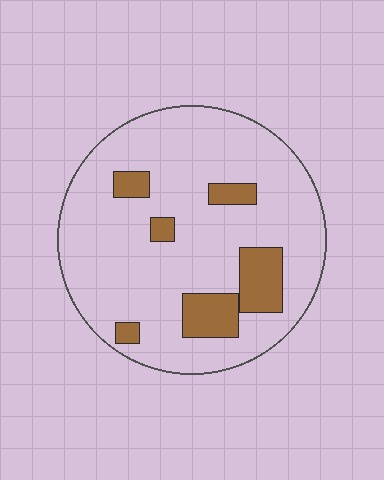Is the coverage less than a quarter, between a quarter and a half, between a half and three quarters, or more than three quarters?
Less than a quarter.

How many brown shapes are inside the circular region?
6.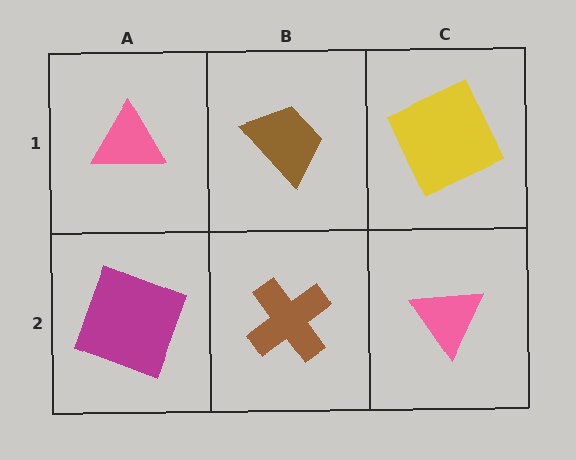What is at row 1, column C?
A yellow square.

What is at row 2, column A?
A magenta square.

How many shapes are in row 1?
3 shapes.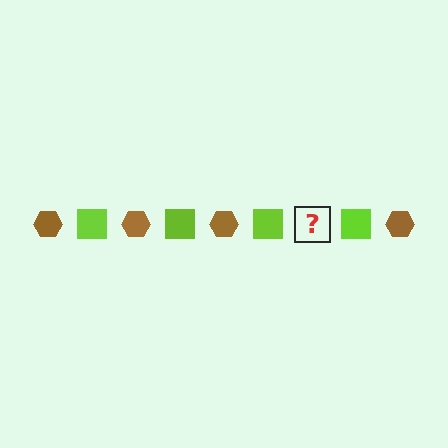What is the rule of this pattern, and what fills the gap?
The rule is that the pattern alternates between brown hexagon and lime square. The gap should be filled with a brown hexagon.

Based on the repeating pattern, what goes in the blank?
The blank should be a brown hexagon.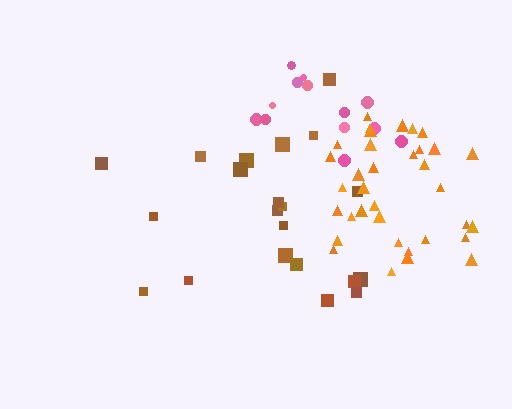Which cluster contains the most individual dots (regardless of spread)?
Orange (35).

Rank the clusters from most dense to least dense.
orange, pink, brown.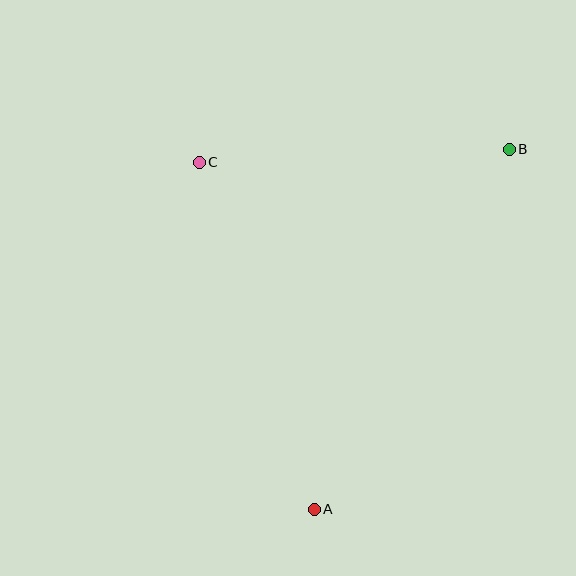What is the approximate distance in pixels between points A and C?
The distance between A and C is approximately 365 pixels.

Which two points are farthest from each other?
Points A and B are farthest from each other.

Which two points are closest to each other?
Points B and C are closest to each other.